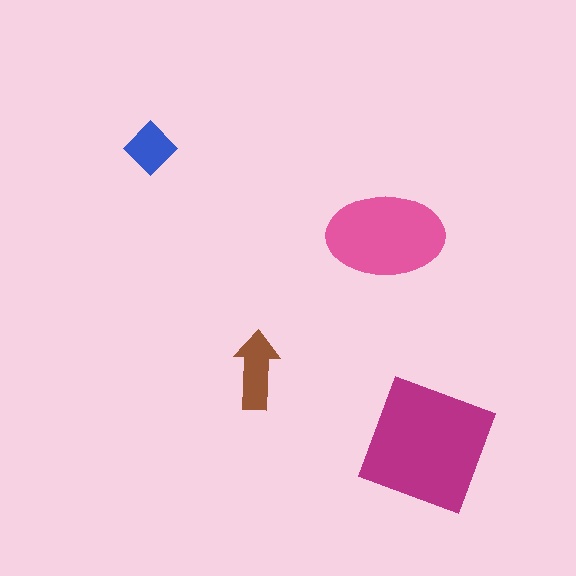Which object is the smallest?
The blue diamond.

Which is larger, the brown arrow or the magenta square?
The magenta square.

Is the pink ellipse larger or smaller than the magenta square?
Smaller.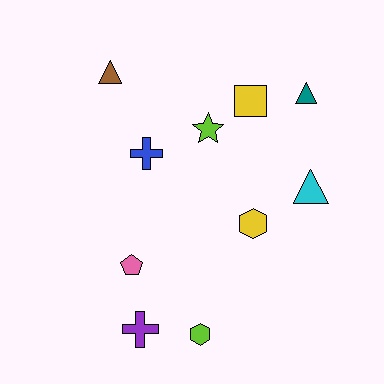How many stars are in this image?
There is 1 star.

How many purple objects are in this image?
There is 1 purple object.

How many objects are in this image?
There are 10 objects.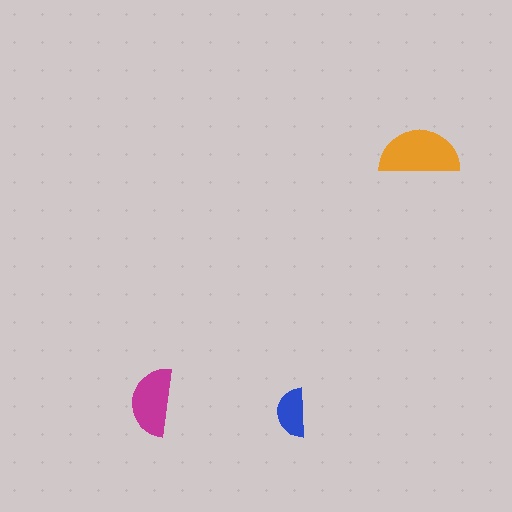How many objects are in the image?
There are 3 objects in the image.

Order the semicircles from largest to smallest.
the orange one, the magenta one, the blue one.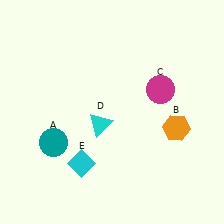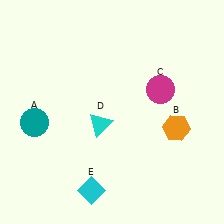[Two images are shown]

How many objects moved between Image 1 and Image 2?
2 objects moved between the two images.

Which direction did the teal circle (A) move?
The teal circle (A) moved up.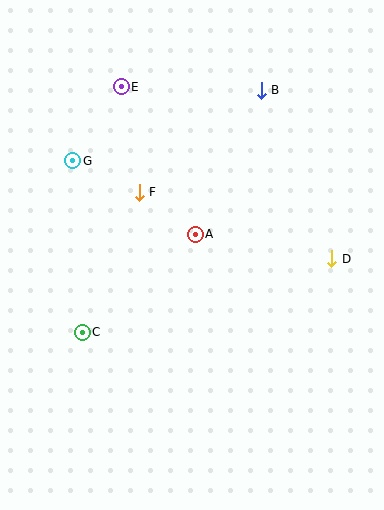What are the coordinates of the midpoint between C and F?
The midpoint between C and F is at (111, 262).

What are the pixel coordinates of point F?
Point F is at (139, 192).